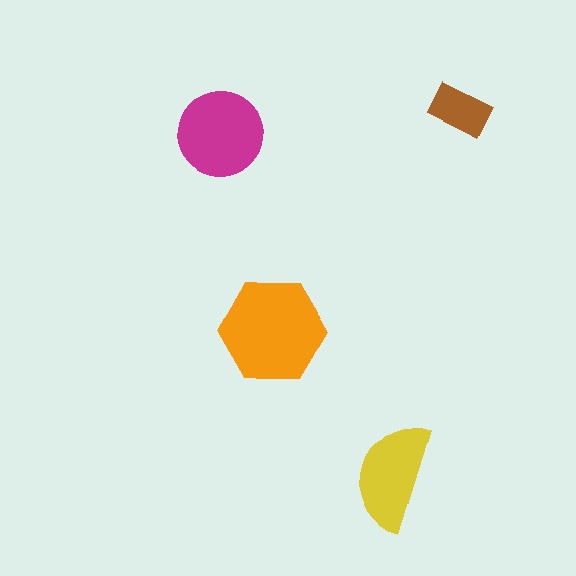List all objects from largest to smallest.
The orange hexagon, the magenta circle, the yellow semicircle, the brown rectangle.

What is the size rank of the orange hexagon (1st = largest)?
1st.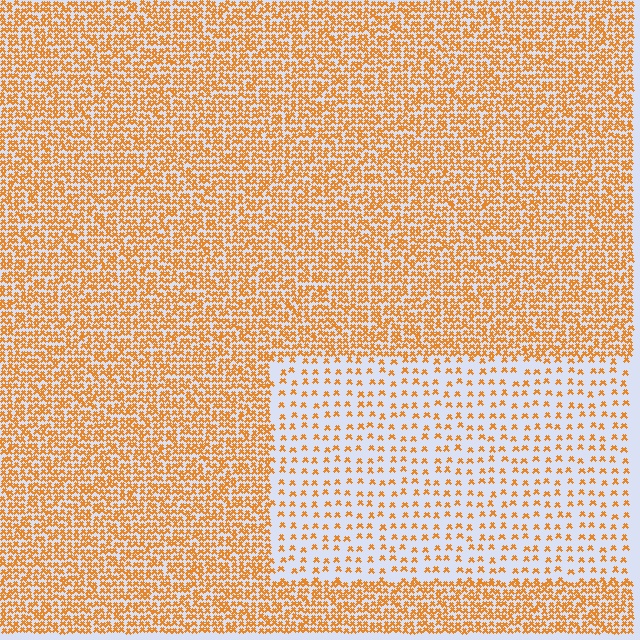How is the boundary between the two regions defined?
The boundary is defined by a change in element density (approximately 2.8x ratio). All elements are the same color, size, and shape.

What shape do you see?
I see a rectangle.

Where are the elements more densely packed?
The elements are more densely packed outside the rectangle boundary.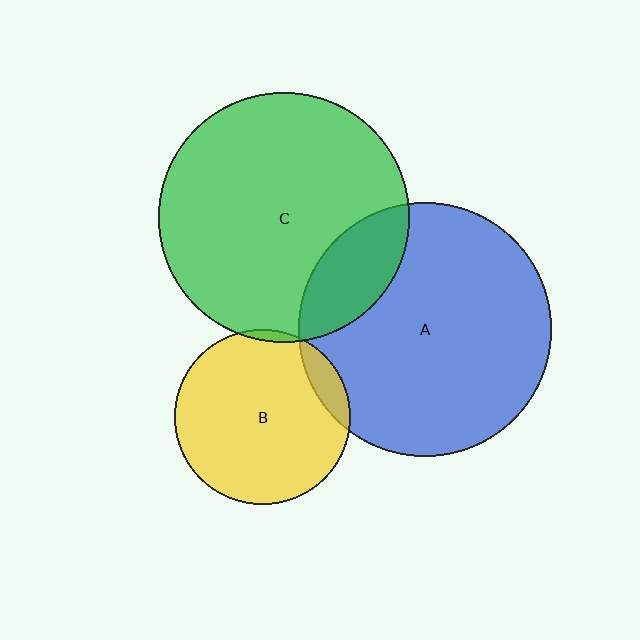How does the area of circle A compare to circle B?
Approximately 2.1 times.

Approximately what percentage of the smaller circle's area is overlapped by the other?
Approximately 20%.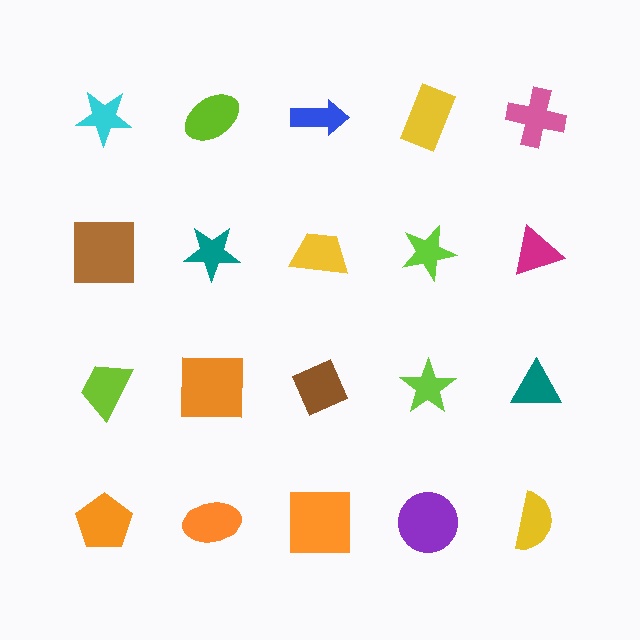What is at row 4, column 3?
An orange square.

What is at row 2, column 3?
A yellow trapezoid.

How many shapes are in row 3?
5 shapes.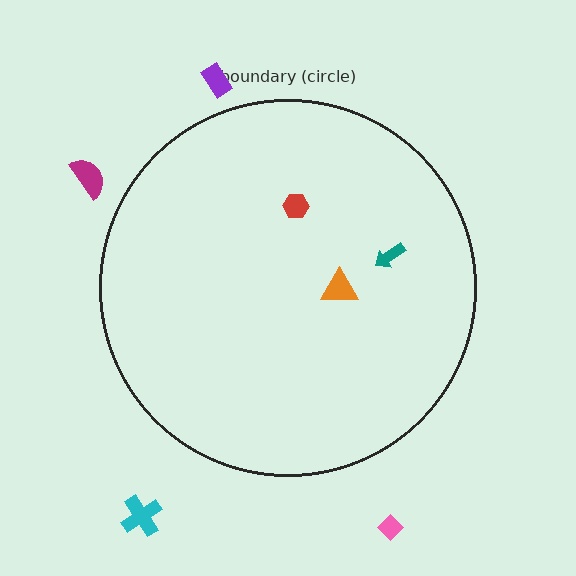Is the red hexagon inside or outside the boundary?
Inside.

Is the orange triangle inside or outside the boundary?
Inside.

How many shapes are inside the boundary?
3 inside, 4 outside.